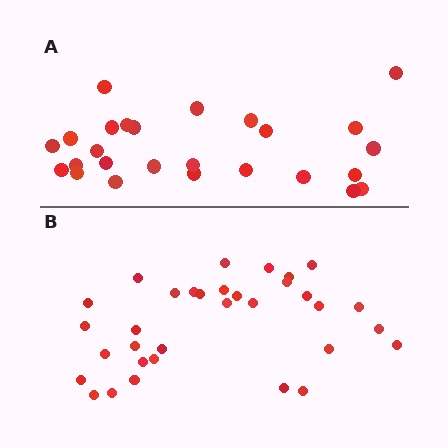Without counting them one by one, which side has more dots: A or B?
Region B (the bottom region) has more dots.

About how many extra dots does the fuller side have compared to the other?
Region B has roughly 8 or so more dots than region A.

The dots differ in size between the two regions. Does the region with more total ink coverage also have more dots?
No. Region A has more total ink coverage because its dots are larger, but region B actually contains more individual dots. Total area can be misleading — the number of items is what matters here.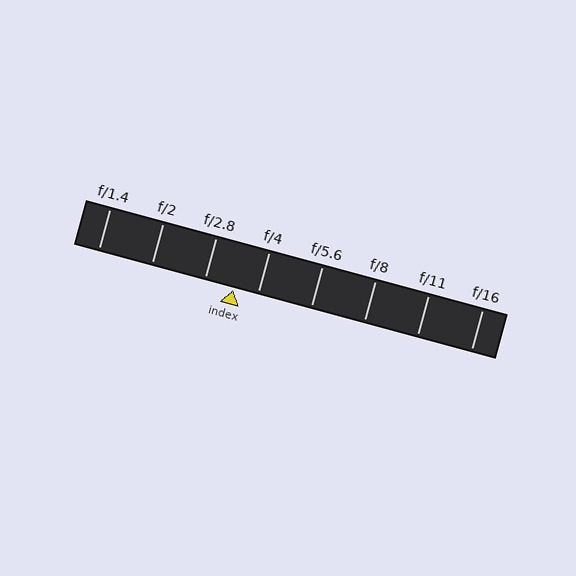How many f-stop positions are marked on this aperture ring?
There are 8 f-stop positions marked.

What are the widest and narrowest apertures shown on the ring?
The widest aperture shown is f/1.4 and the narrowest is f/16.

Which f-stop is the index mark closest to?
The index mark is closest to f/4.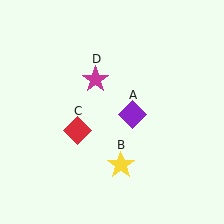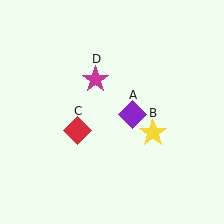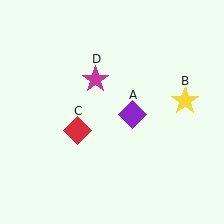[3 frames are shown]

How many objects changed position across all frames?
1 object changed position: yellow star (object B).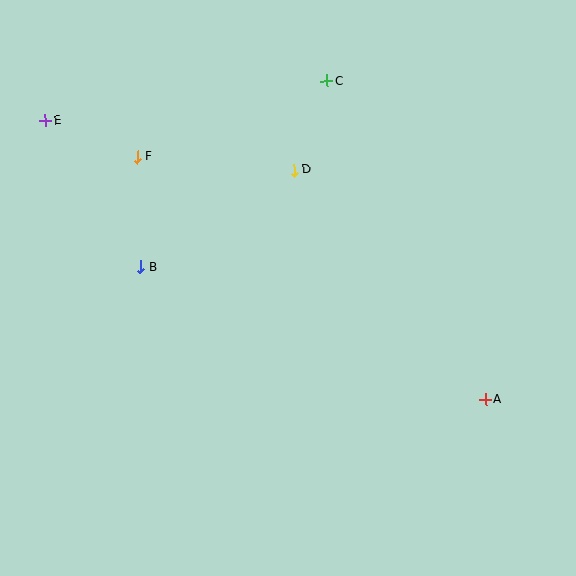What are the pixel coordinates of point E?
Point E is at (45, 121).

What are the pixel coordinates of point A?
Point A is at (486, 400).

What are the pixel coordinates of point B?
Point B is at (141, 267).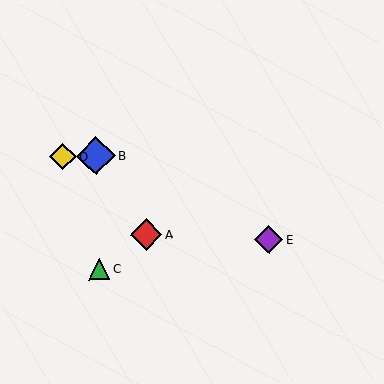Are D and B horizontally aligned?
Yes, both are at y≈157.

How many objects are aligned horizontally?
2 objects (B, D) are aligned horizontally.